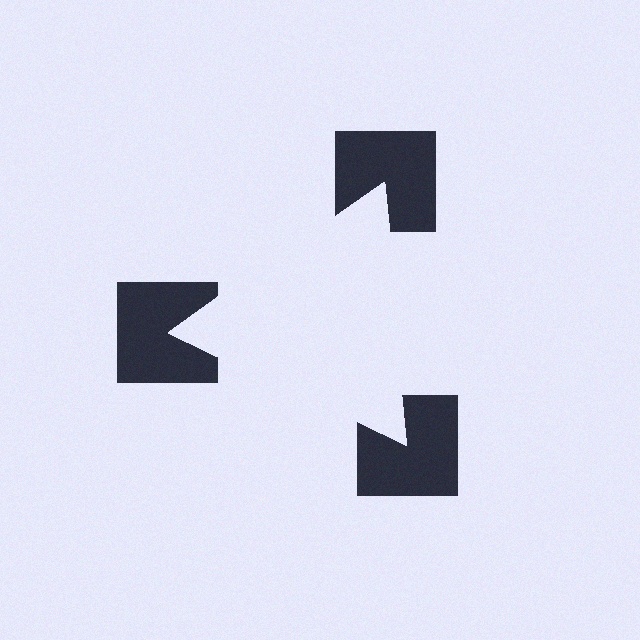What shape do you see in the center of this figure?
An illusory triangle — its edges are inferred from the aligned wedge cuts in the notched squares, not physically drawn.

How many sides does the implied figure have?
3 sides.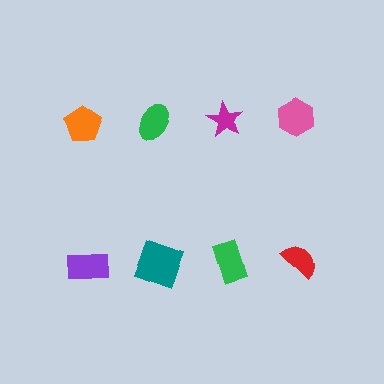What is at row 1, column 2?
A green ellipse.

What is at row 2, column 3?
A green rectangle.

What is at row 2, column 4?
A red semicircle.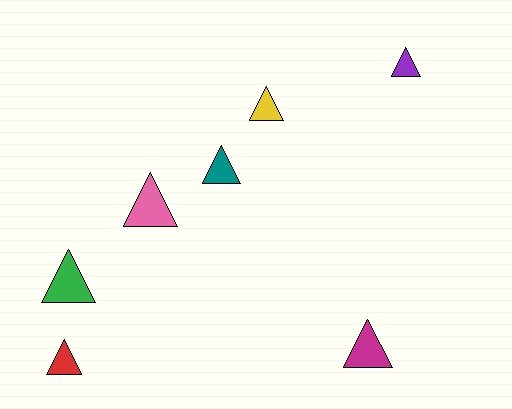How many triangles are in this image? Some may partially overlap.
There are 7 triangles.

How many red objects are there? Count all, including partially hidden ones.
There is 1 red object.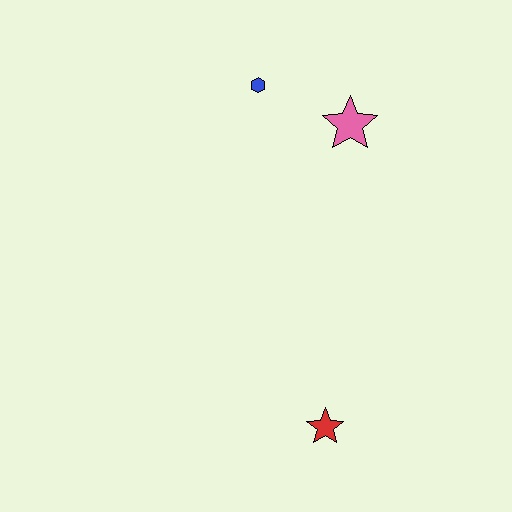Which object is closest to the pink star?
The blue hexagon is closest to the pink star.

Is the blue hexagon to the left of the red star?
Yes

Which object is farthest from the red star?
The blue hexagon is farthest from the red star.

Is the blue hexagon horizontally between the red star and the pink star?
No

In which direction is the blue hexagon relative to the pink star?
The blue hexagon is to the left of the pink star.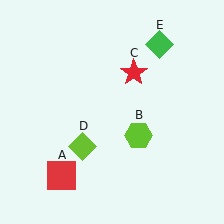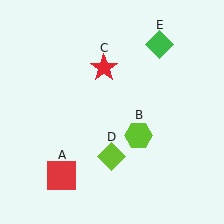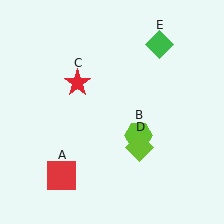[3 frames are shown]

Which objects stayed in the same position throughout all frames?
Red square (object A) and lime hexagon (object B) and green diamond (object E) remained stationary.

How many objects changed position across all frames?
2 objects changed position: red star (object C), lime diamond (object D).